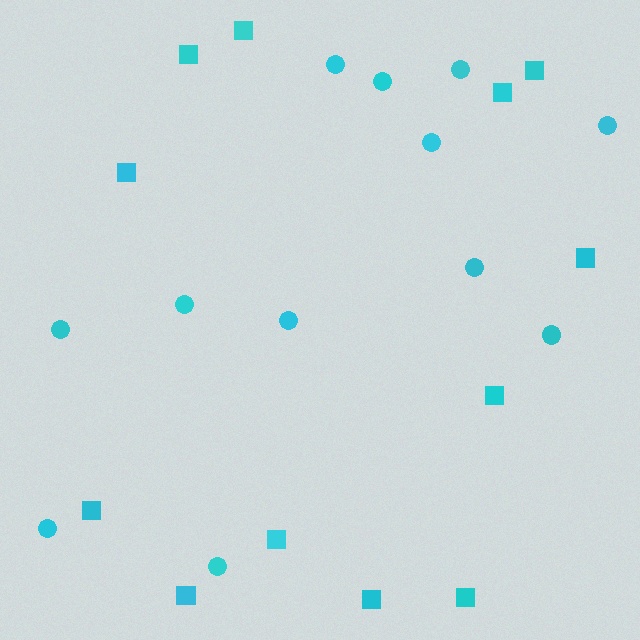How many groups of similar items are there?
There are 2 groups: one group of circles (12) and one group of squares (12).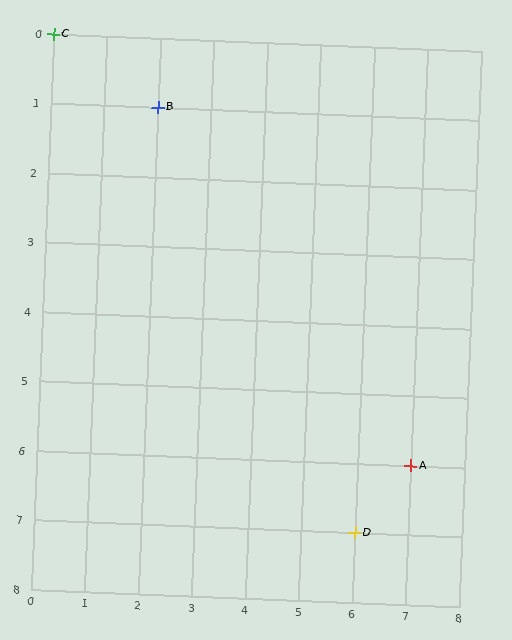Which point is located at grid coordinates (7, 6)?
Point A is at (7, 6).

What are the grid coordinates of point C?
Point C is at grid coordinates (0, 0).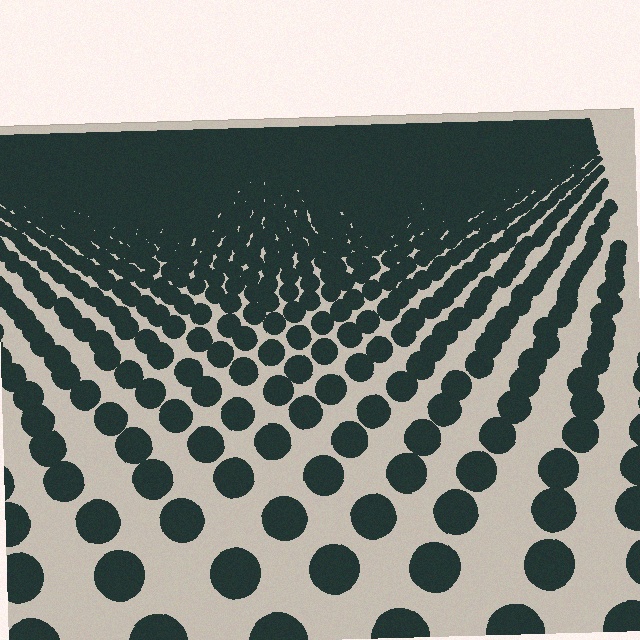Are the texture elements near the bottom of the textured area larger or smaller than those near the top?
Larger. Near the bottom, elements are closer to the viewer and appear at a bigger on-screen size.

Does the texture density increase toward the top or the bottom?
Density increases toward the top.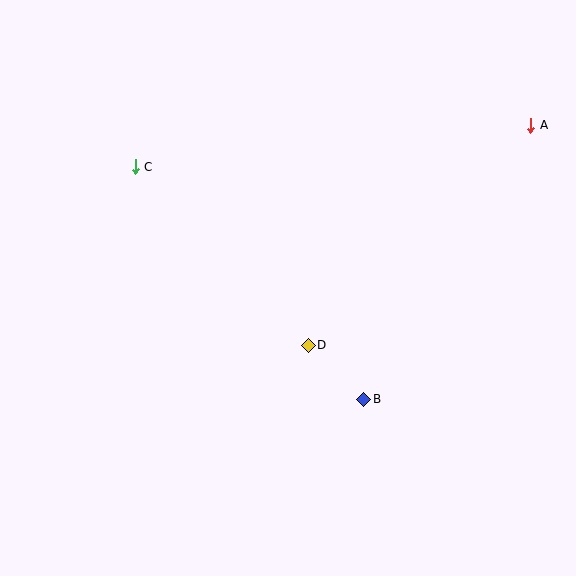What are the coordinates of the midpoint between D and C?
The midpoint between D and C is at (222, 256).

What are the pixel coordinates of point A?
Point A is at (531, 125).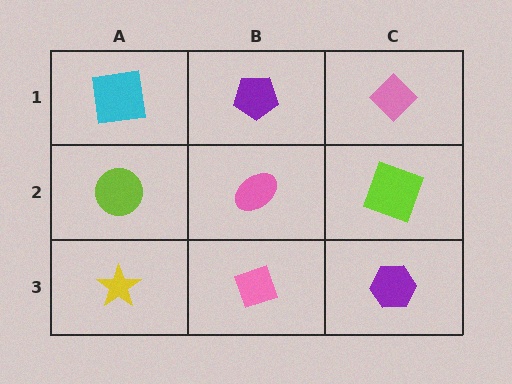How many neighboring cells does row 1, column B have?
3.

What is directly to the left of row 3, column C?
A pink diamond.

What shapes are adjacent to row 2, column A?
A cyan square (row 1, column A), a yellow star (row 3, column A), a pink ellipse (row 2, column B).